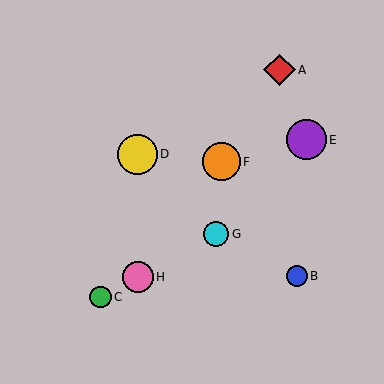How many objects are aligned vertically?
2 objects (D, H) are aligned vertically.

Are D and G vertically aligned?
No, D is at x≈138 and G is at x≈216.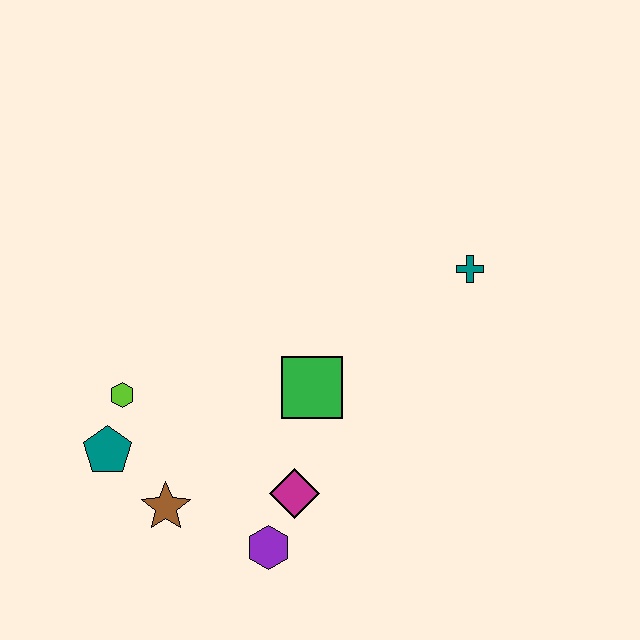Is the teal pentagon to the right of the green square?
No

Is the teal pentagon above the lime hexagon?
No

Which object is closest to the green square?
The magenta diamond is closest to the green square.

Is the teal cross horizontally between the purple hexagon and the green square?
No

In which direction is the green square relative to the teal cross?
The green square is to the left of the teal cross.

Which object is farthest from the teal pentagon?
The teal cross is farthest from the teal pentagon.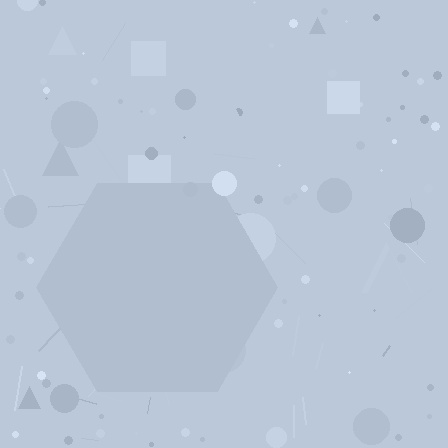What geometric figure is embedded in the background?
A hexagon is embedded in the background.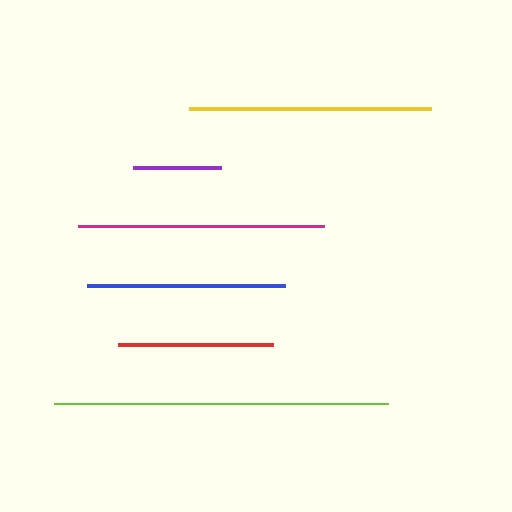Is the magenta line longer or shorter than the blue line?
The magenta line is longer than the blue line.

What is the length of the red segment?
The red segment is approximately 155 pixels long.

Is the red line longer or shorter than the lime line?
The lime line is longer than the red line.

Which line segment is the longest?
The lime line is the longest at approximately 334 pixels.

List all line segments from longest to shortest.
From longest to shortest: lime, magenta, yellow, blue, red, purple.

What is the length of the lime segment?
The lime segment is approximately 334 pixels long.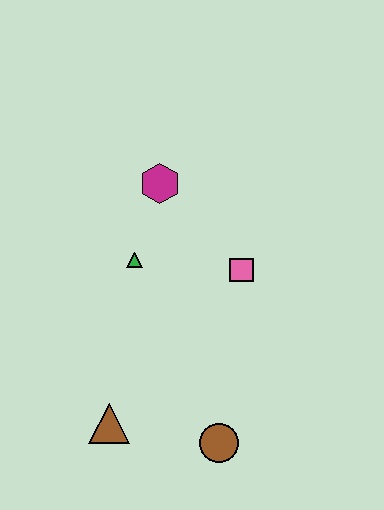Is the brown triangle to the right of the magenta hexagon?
No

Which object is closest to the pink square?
The green triangle is closest to the pink square.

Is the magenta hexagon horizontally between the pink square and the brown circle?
No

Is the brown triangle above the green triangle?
No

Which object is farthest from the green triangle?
The brown circle is farthest from the green triangle.